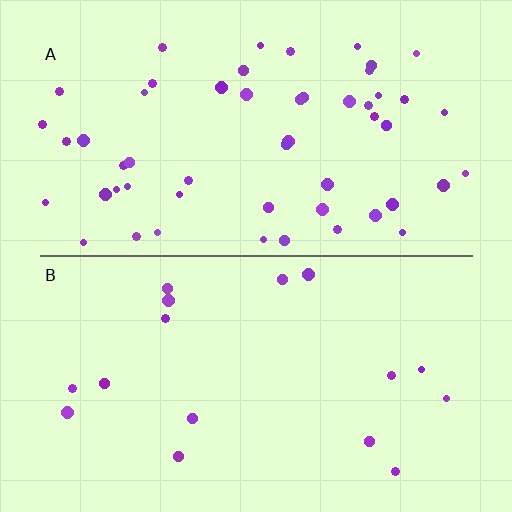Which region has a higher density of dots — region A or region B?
A (the top).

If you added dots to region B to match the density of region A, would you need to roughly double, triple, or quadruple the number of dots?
Approximately triple.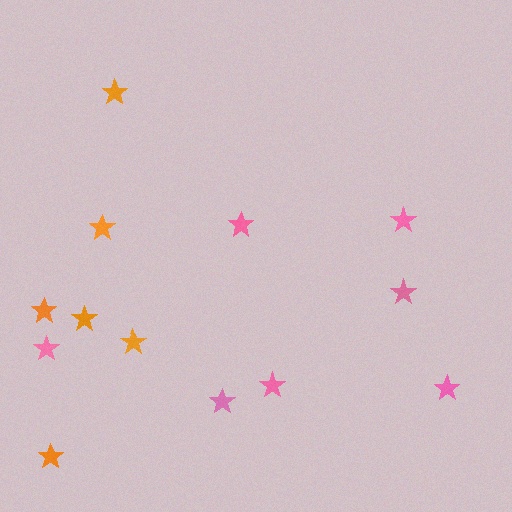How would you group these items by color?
There are 2 groups: one group of pink stars (7) and one group of orange stars (6).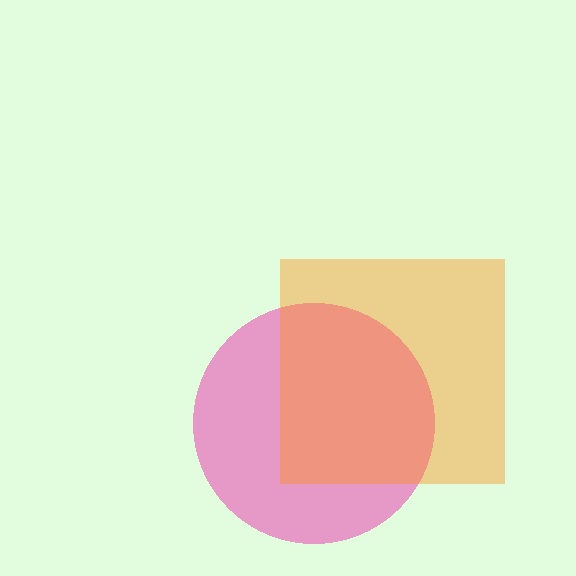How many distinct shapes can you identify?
There are 2 distinct shapes: a pink circle, an orange square.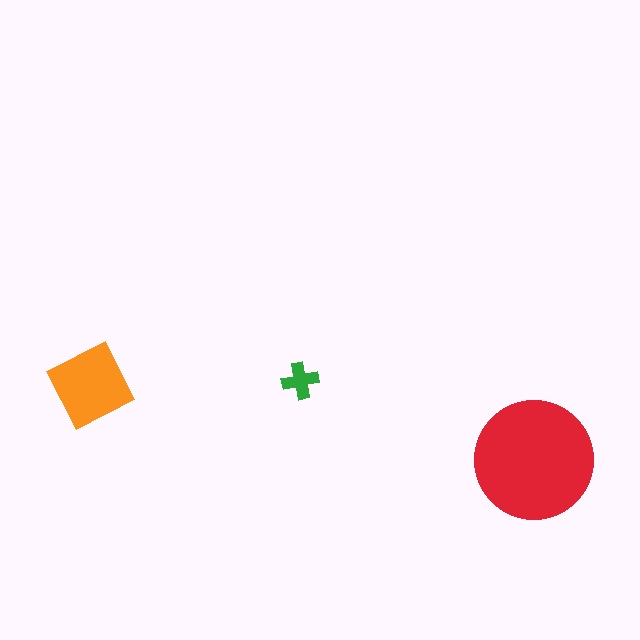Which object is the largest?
The red circle.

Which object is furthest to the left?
The orange square is leftmost.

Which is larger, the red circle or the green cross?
The red circle.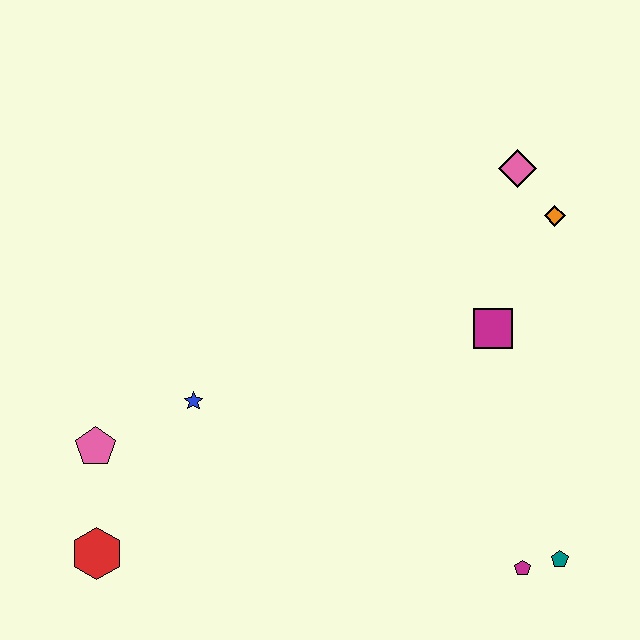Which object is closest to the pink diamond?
The orange diamond is closest to the pink diamond.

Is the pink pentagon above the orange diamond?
No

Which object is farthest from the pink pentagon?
The orange diamond is farthest from the pink pentagon.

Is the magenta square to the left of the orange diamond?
Yes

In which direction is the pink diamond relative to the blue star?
The pink diamond is to the right of the blue star.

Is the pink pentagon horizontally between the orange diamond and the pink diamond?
No